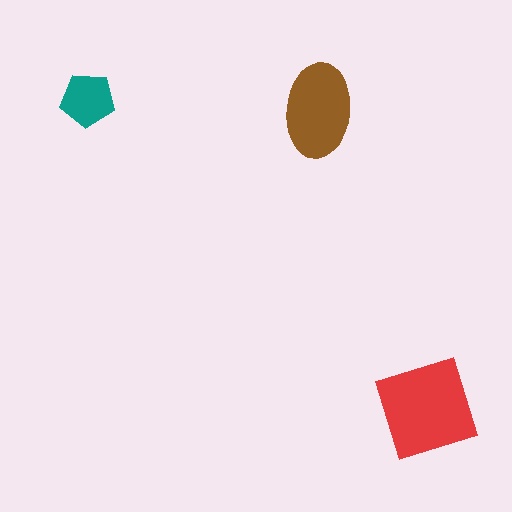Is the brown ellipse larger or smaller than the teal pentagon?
Larger.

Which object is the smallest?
The teal pentagon.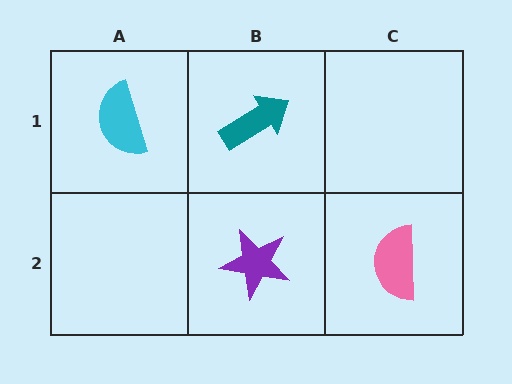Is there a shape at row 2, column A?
No, that cell is empty.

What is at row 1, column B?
A teal arrow.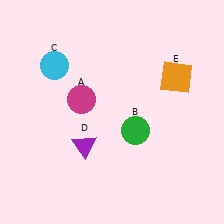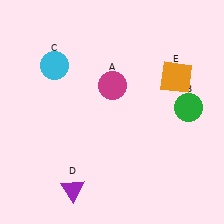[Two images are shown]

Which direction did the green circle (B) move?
The green circle (B) moved right.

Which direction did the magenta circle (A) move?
The magenta circle (A) moved right.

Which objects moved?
The objects that moved are: the magenta circle (A), the green circle (B), the purple triangle (D).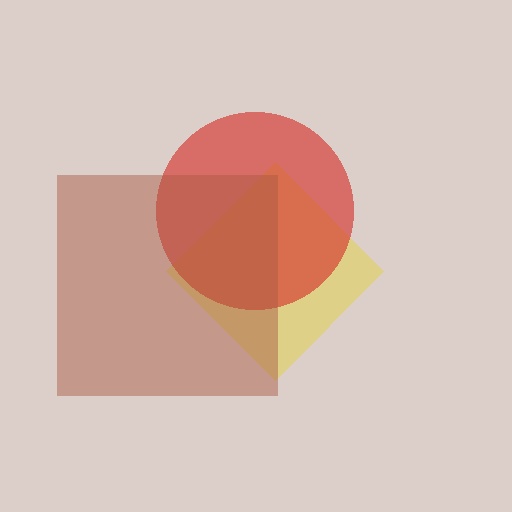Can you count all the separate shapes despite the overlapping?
Yes, there are 3 separate shapes.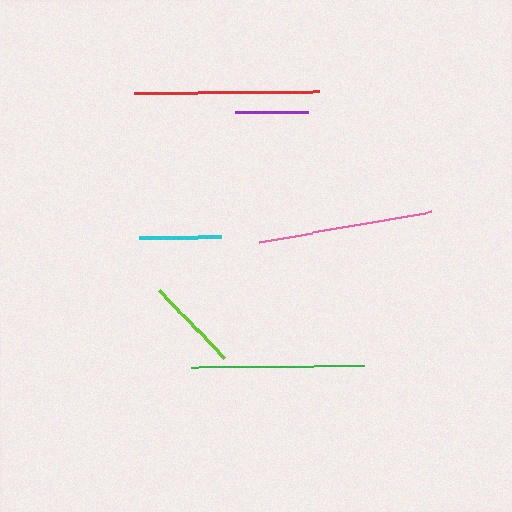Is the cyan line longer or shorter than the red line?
The red line is longer than the cyan line.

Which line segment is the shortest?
The purple line is the shortest at approximately 73 pixels.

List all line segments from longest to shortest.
From longest to shortest: red, pink, green, lime, cyan, purple.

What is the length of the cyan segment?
The cyan segment is approximately 82 pixels long.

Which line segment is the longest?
The red line is the longest at approximately 185 pixels.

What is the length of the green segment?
The green segment is approximately 174 pixels long.